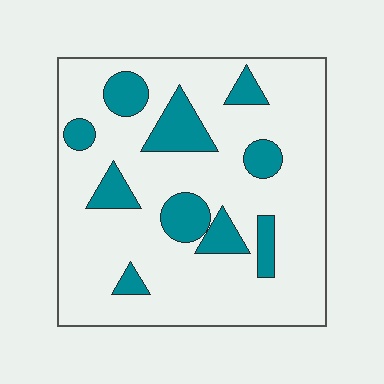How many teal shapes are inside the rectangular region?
10.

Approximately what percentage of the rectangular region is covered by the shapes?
Approximately 20%.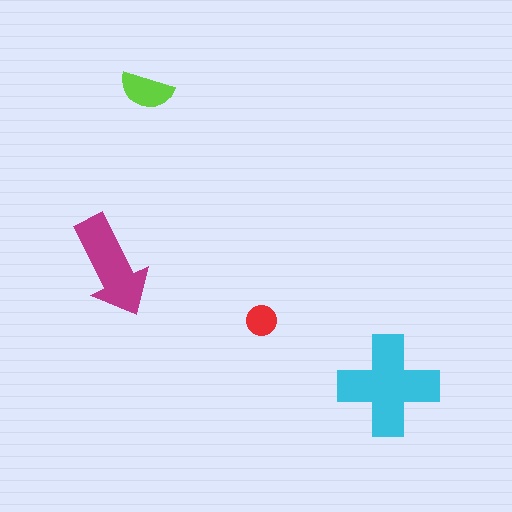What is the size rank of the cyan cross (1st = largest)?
1st.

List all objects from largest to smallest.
The cyan cross, the magenta arrow, the lime semicircle, the red circle.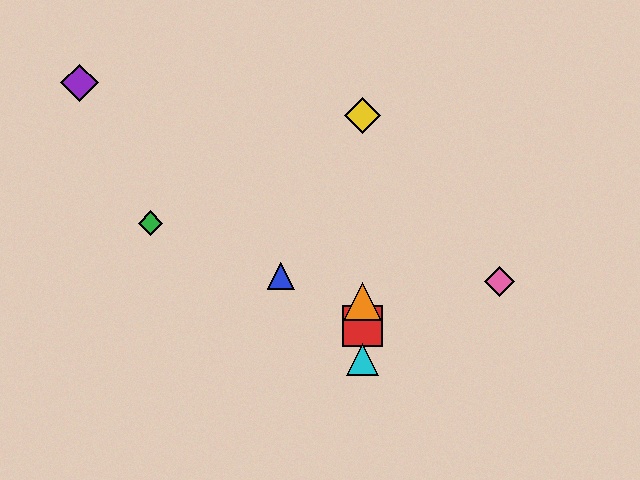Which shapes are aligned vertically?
The red square, the yellow diamond, the orange triangle, the cyan triangle are aligned vertically.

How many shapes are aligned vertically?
4 shapes (the red square, the yellow diamond, the orange triangle, the cyan triangle) are aligned vertically.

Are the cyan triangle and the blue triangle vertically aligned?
No, the cyan triangle is at x≈363 and the blue triangle is at x≈281.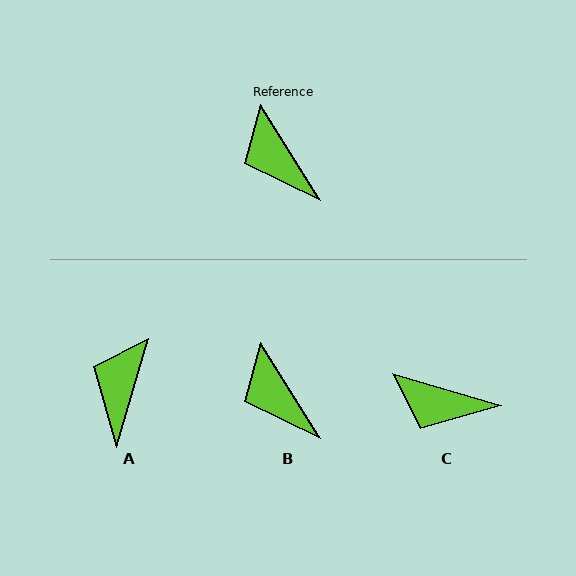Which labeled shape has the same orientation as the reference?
B.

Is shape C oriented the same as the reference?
No, it is off by about 42 degrees.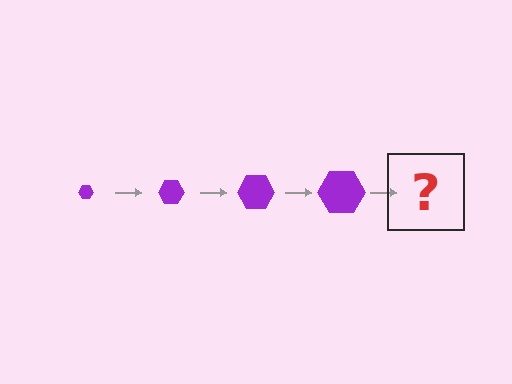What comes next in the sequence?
The next element should be a purple hexagon, larger than the previous one.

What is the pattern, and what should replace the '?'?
The pattern is that the hexagon gets progressively larger each step. The '?' should be a purple hexagon, larger than the previous one.